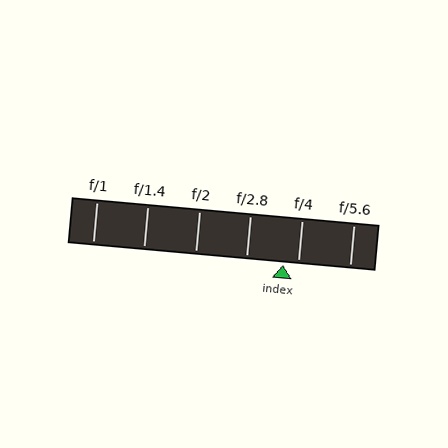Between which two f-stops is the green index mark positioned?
The index mark is between f/2.8 and f/4.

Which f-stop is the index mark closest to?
The index mark is closest to f/4.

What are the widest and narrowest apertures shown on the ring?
The widest aperture shown is f/1 and the narrowest is f/5.6.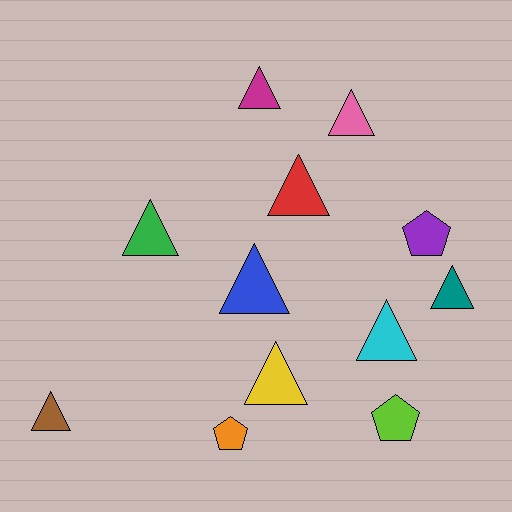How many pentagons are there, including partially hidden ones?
There are 3 pentagons.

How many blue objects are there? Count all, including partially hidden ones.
There is 1 blue object.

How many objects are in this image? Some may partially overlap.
There are 12 objects.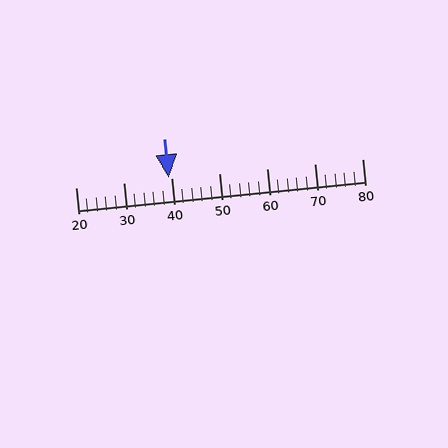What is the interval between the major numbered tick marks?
The major tick marks are spaced 10 units apart.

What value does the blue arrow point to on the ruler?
The blue arrow points to approximately 40.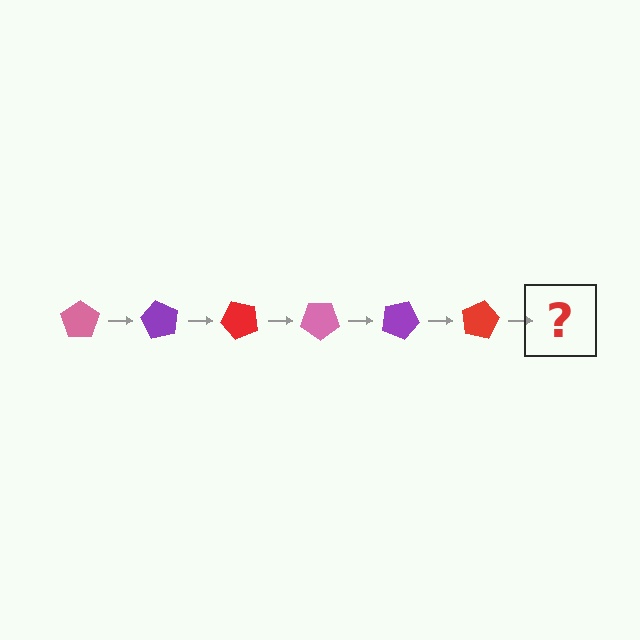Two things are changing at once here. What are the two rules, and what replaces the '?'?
The two rules are that it rotates 60 degrees each step and the color cycles through pink, purple, and red. The '?' should be a pink pentagon, rotated 360 degrees from the start.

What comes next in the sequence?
The next element should be a pink pentagon, rotated 360 degrees from the start.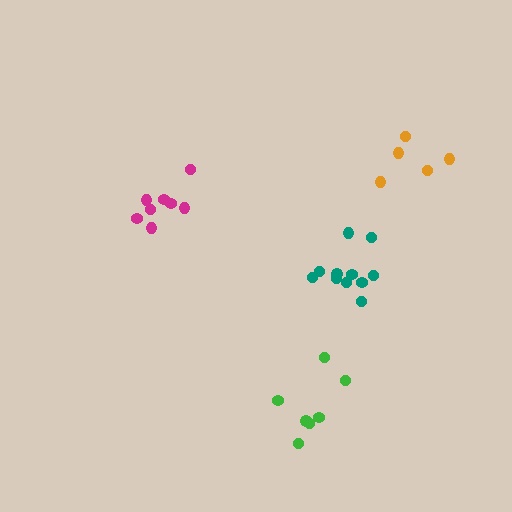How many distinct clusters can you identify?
There are 4 distinct clusters.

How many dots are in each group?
Group 1: 7 dots, Group 2: 8 dots, Group 3: 11 dots, Group 4: 5 dots (31 total).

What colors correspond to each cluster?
The clusters are colored: green, magenta, teal, orange.